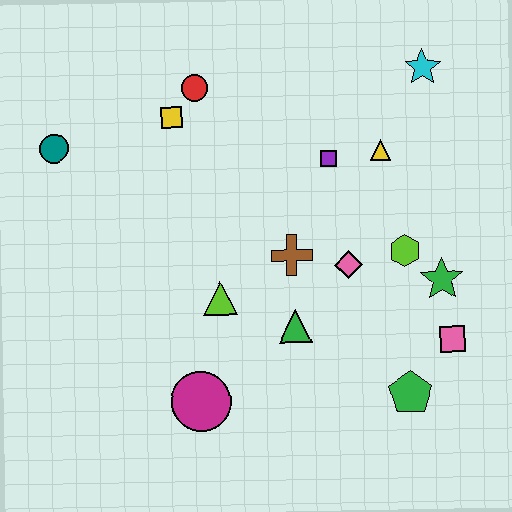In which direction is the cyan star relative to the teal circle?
The cyan star is to the right of the teal circle.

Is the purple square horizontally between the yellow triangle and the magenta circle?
Yes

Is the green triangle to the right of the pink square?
No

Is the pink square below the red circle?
Yes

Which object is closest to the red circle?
The yellow square is closest to the red circle.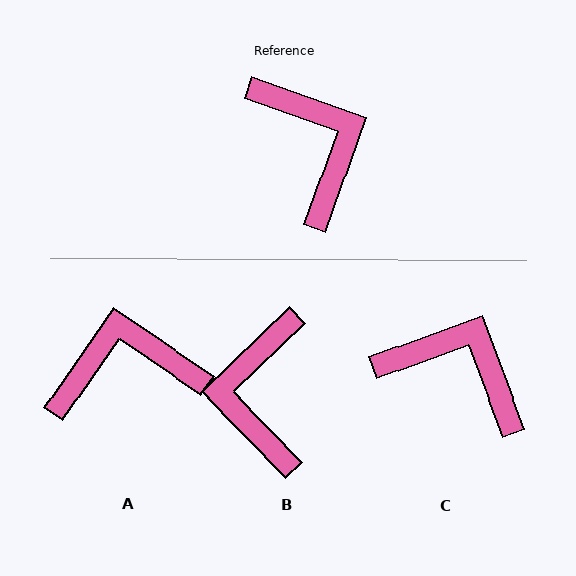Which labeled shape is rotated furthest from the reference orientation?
B, about 154 degrees away.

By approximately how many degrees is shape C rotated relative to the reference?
Approximately 40 degrees counter-clockwise.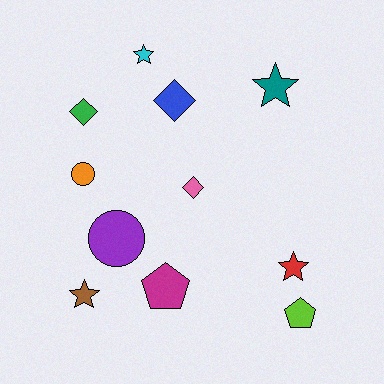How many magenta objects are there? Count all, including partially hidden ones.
There is 1 magenta object.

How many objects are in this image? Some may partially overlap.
There are 11 objects.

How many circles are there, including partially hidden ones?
There are 2 circles.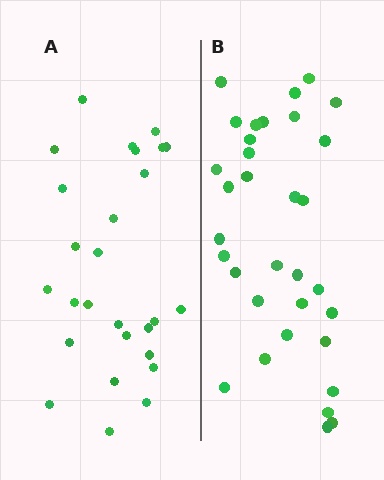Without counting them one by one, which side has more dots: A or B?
Region B (the right region) has more dots.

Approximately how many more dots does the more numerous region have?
Region B has about 6 more dots than region A.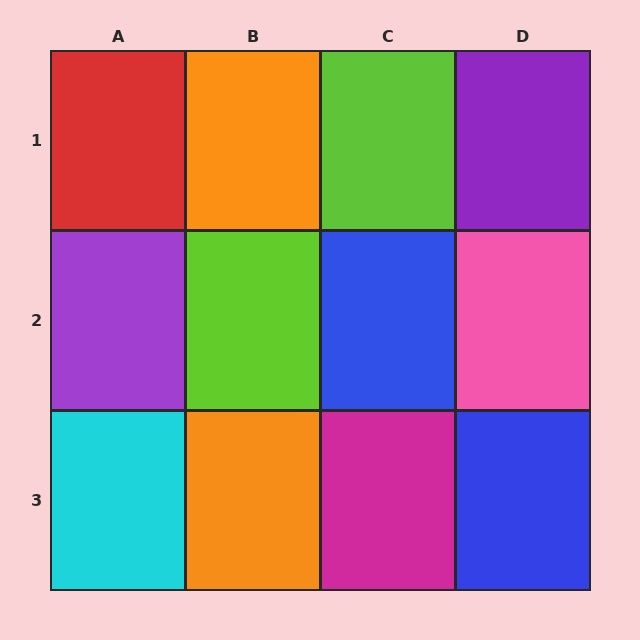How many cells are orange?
2 cells are orange.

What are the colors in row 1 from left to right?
Red, orange, lime, purple.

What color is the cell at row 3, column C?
Magenta.